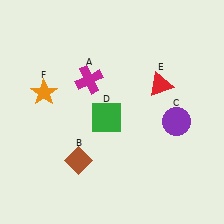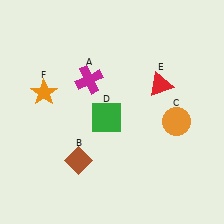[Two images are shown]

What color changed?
The circle (C) changed from purple in Image 1 to orange in Image 2.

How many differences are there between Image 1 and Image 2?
There is 1 difference between the two images.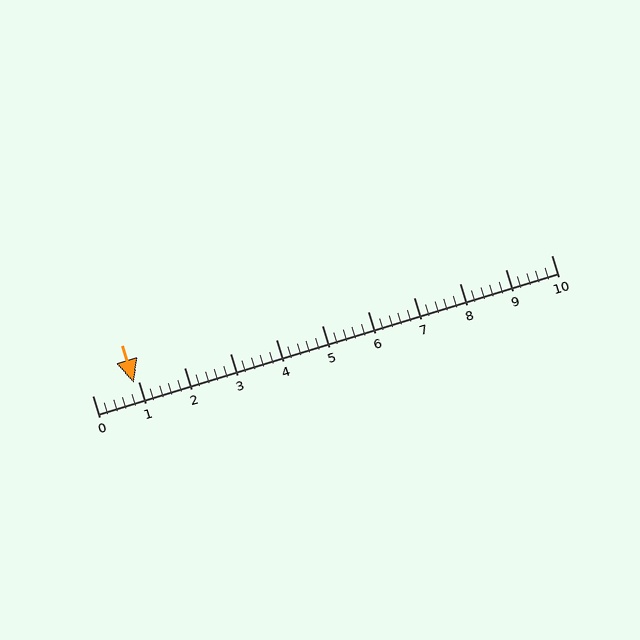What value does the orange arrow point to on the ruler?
The orange arrow points to approximately 0.9.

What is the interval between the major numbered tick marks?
The major tick marks are spaced 1 units apart.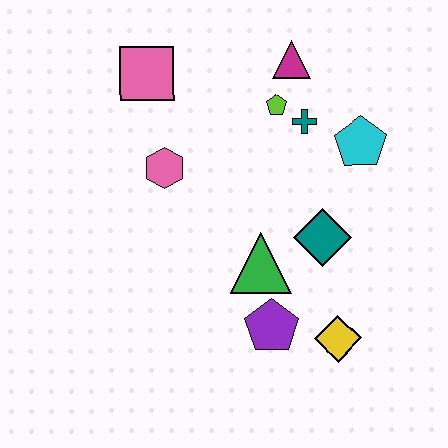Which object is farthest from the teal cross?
The yellow diamond is farthest from the teal cross.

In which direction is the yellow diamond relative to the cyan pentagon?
The yellow diamond is below the cyan pentagon.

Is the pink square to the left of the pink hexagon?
Yes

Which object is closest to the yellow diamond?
The purple pentagon is closest to the yellow diamond.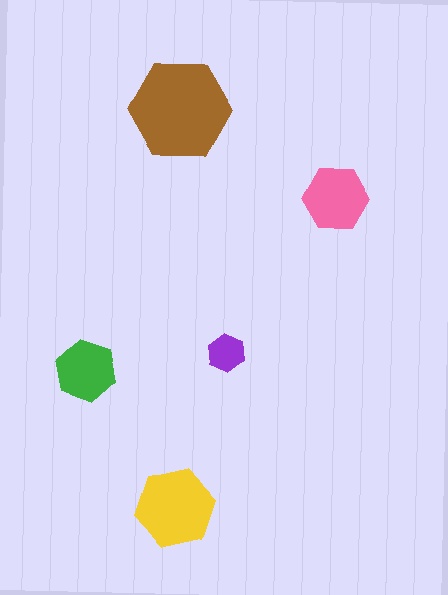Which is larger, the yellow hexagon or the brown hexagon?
The brown one.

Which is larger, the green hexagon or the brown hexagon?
The brown one.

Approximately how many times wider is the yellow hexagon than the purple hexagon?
About 2 times wider.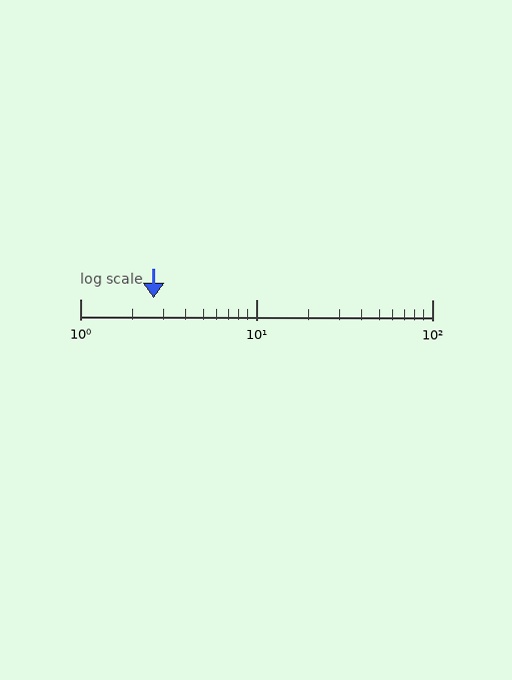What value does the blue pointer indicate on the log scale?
The pointer indicates approximately 2.6.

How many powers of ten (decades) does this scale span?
The scale spans 2 decades, from 1 to 100.